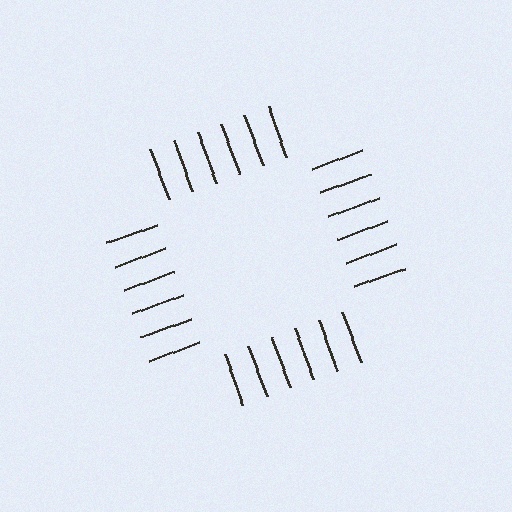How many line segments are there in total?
24 — 6 along each of the 4 edges.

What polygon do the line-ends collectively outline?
An illusory square — the line segments terminate on its edges but no continuous stroke is drawn.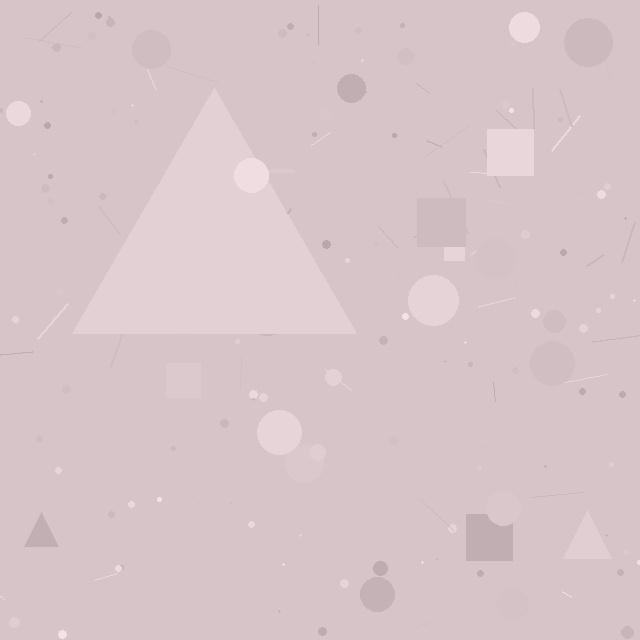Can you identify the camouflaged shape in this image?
The camouflaged shape is a triangle.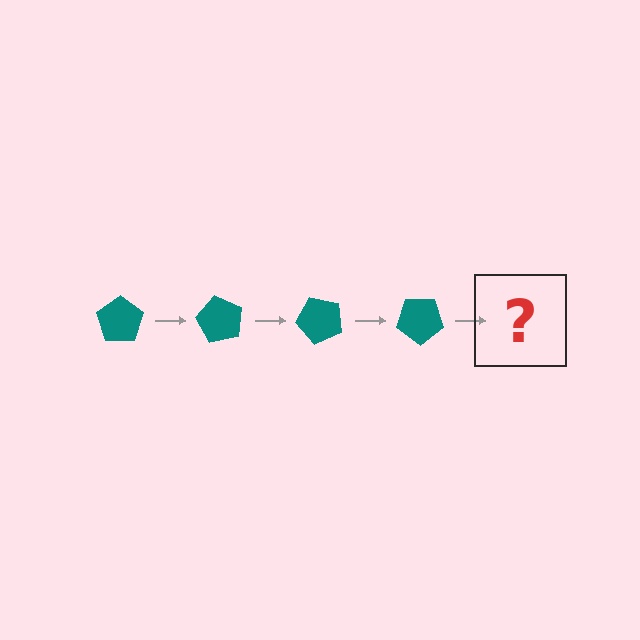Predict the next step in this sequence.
The next step is a teal pentagon rotated 240 degrees.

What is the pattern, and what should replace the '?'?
The pattern is that the pentagon rotates 60 degrees each step. The '?' should be a teal pentagon rotated 240 degrees.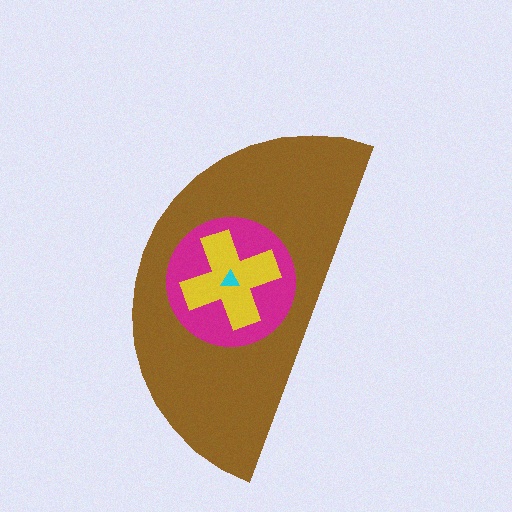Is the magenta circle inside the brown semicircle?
Yes.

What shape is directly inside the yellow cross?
The cyan triangle.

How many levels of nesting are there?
4.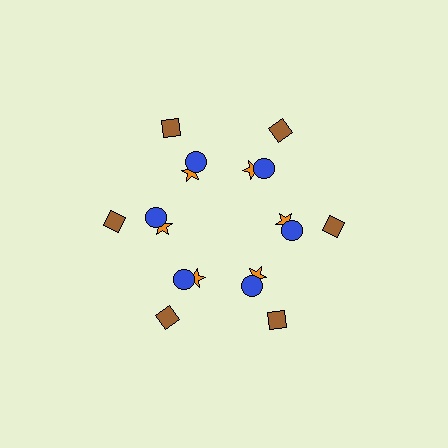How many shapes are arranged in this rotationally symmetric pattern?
There are 18 shapes, arranged in 6 groups of 3.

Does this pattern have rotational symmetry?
Yes, this pattern has 6-fold rotational symmetry. It looks the same after rotating 60 degrees around the center.